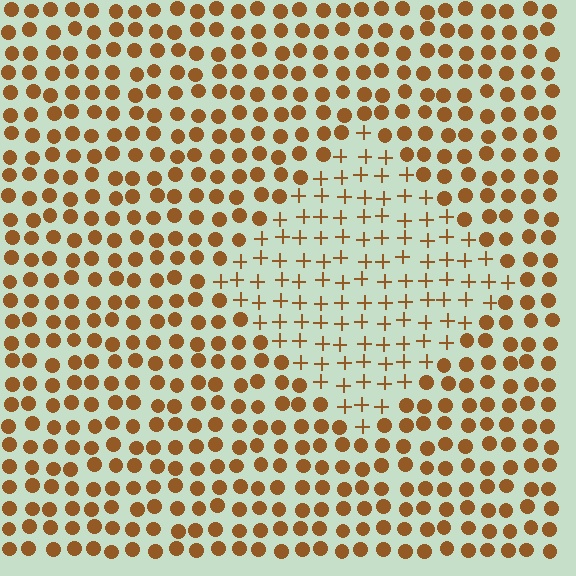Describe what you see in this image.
The image is filled with small brown elements arranged in a uniform grid. A diamond-shaped region contains plus signs, while the surrounding area contains circles. The boundary is defined purely by the change in element shape.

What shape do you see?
I see a diamond.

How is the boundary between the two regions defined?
The boundary is defined by a change in element shape: plus signs inside vs. circles outside. All elements share the same color and spacing.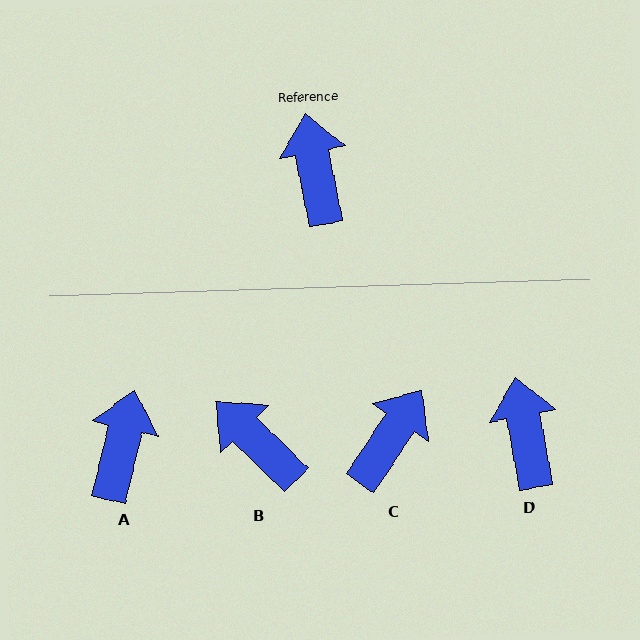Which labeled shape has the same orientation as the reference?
D.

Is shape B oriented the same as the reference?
No, it is off by about 35 degrees.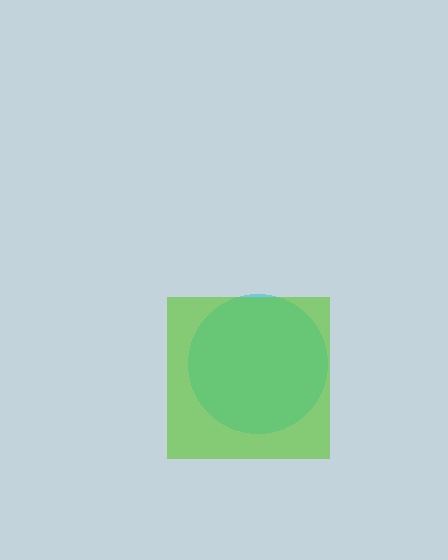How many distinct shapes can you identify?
There are 2 distinct shapes: a cyan circle, a lime square.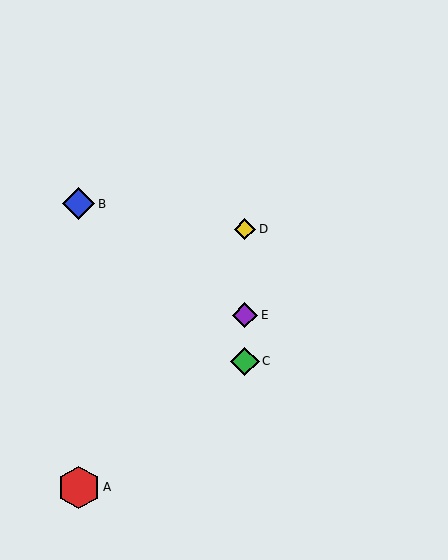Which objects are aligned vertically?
Objects C, D, E are aligned vertically.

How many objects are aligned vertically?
3 objects (C, D, E) are aligned vertically.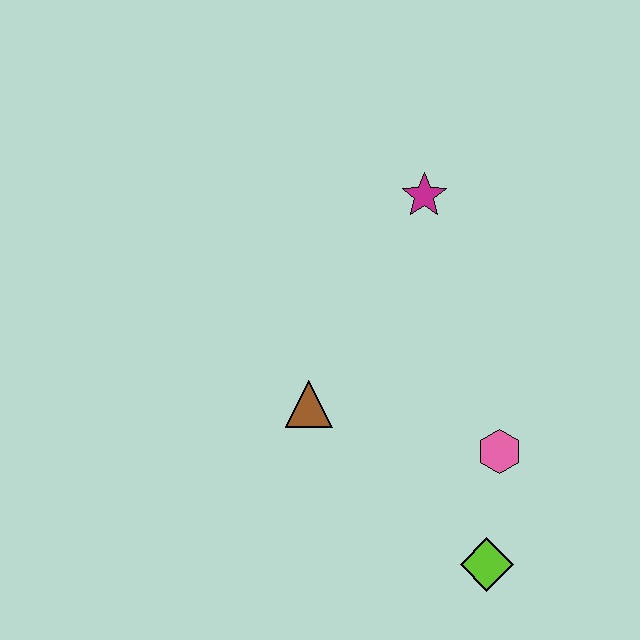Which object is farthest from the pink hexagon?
The magenta star is farthest from the pink hexagon.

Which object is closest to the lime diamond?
The pink hexagon is closest to the lime diamond.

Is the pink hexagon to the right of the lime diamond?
Yes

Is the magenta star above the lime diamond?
Yes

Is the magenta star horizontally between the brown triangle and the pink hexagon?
Yes